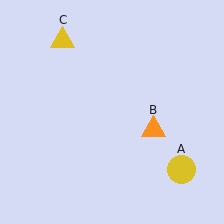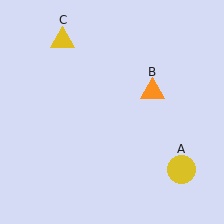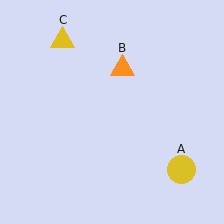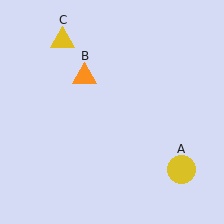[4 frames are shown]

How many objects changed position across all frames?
1 object changed position: orange triangle (object B).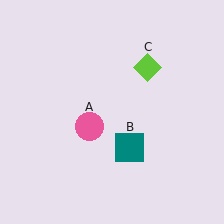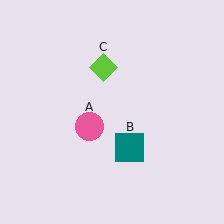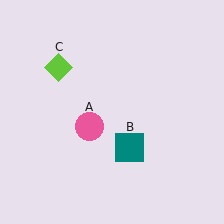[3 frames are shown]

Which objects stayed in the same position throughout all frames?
Pink circle (object A) and teal square (object B) remained stationary.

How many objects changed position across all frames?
1 object changed position: lime diamond (object C).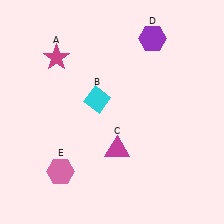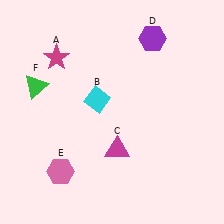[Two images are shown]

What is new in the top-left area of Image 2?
A green triangle (F) was added in the top-left area of Image 2.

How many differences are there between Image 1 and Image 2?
There is 1 difference between the two images.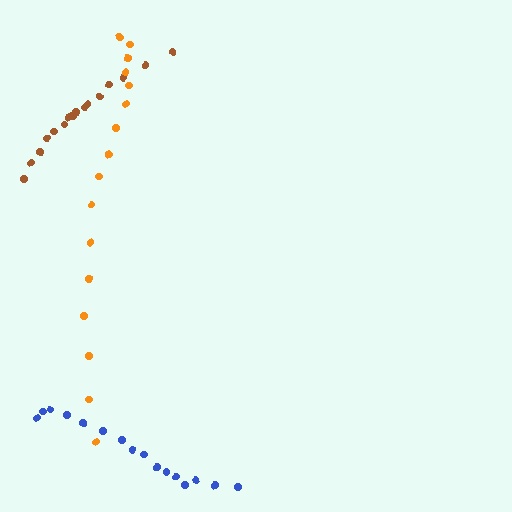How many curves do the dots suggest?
There are 3 distinct paths.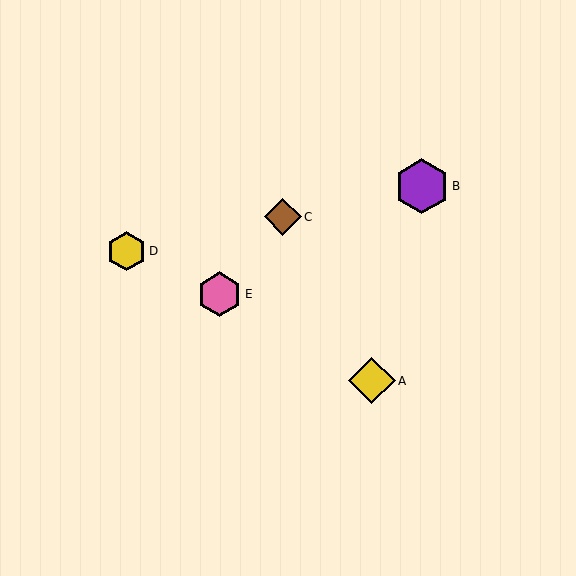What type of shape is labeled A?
Shape A is a yellow diamond.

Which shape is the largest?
The purple hexagon (labeled B) is the largest.